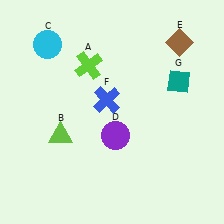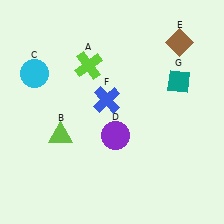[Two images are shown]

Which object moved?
The cyan circle (C) moved down.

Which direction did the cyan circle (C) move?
The cyan circle (C) moved down.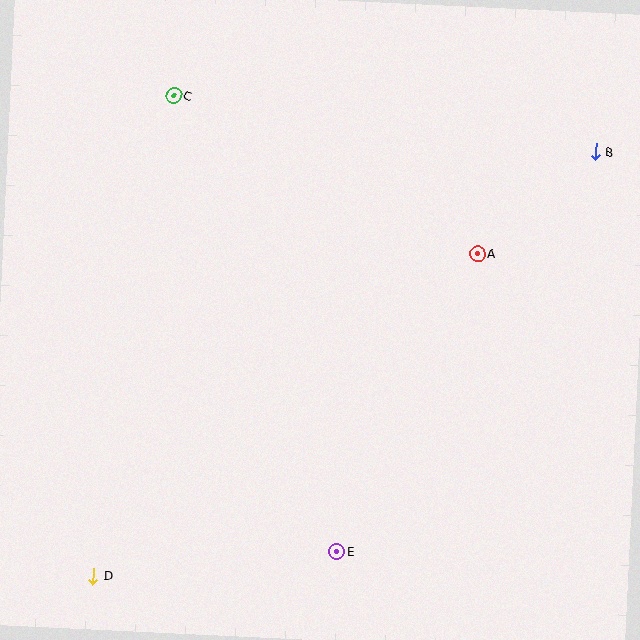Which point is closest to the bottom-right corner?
Point E is closest to the bottom-right corner.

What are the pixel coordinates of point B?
Point B is at (595, 152).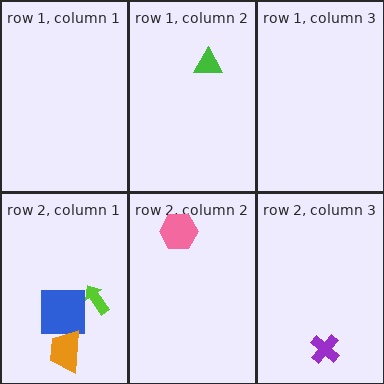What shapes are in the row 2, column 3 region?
The purple cross.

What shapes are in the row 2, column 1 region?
The blue square, the lime arrow, the orange trapezoid.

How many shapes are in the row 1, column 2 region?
1.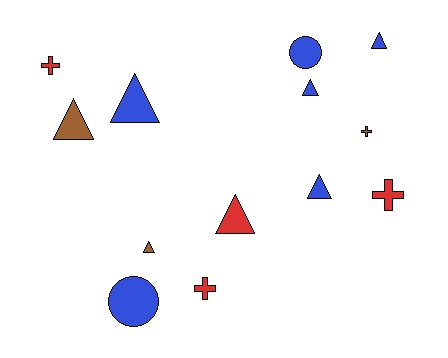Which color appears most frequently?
Blue, with 6 objects.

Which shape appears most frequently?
Triangle, with 7 objects.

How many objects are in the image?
There are 13 objects.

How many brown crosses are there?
There is 1 brown cross.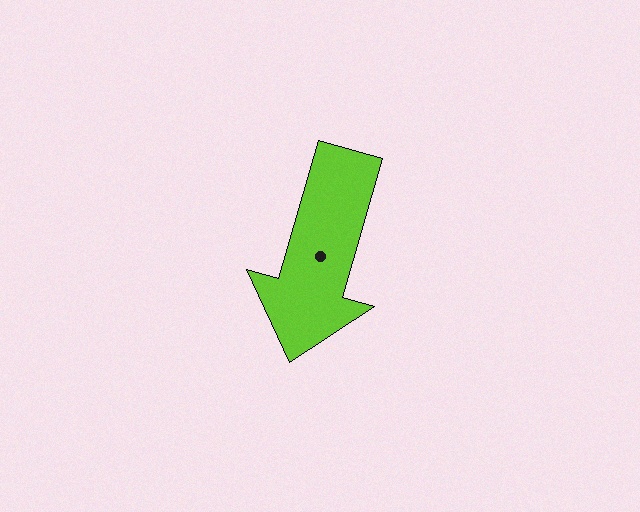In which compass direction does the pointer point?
South.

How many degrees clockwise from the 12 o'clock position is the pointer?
Approximately 196 degrees.